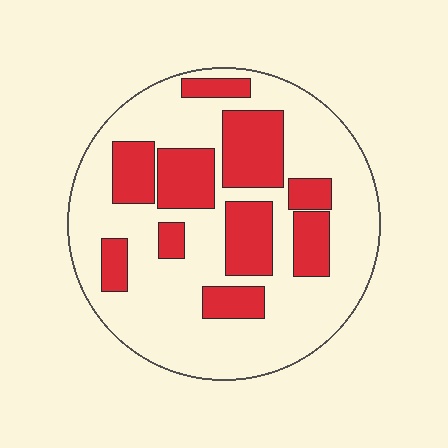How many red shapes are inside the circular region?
10.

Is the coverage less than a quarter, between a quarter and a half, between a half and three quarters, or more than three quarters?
Between a quarter and a half.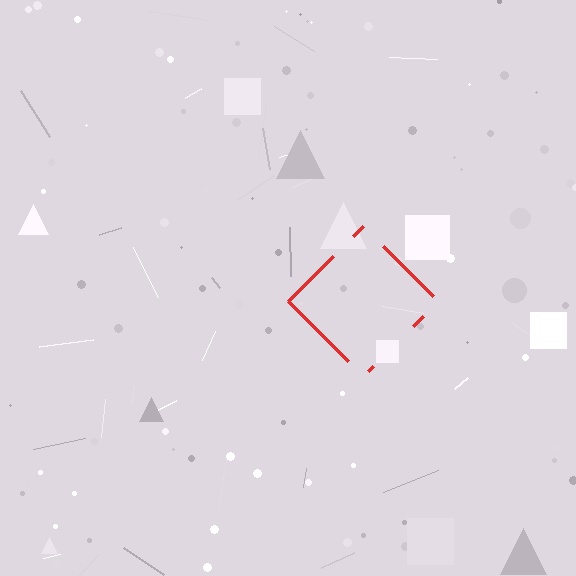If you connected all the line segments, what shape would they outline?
They would outline a diamond.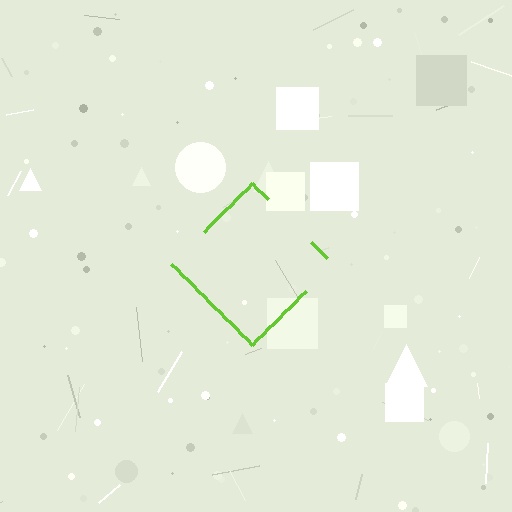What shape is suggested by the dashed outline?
The dashed outline suggests a diamond.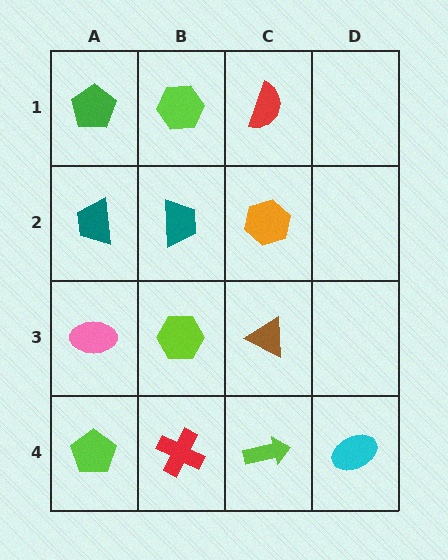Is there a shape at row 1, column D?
No, that cell is empty.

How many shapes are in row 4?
4 shapes.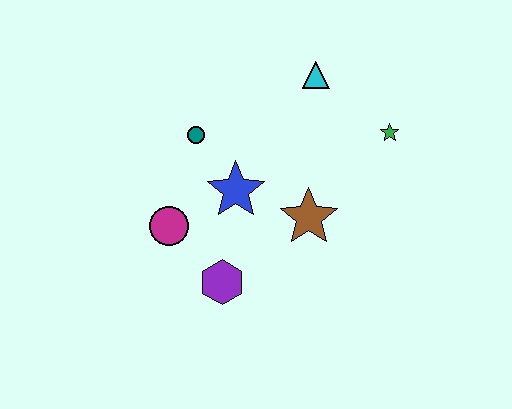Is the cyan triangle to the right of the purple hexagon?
Yes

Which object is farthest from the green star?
The magenta circle is farthest from the green star.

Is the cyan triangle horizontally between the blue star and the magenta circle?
No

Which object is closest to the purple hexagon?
The magenta circle is closest to the purple hexagon.